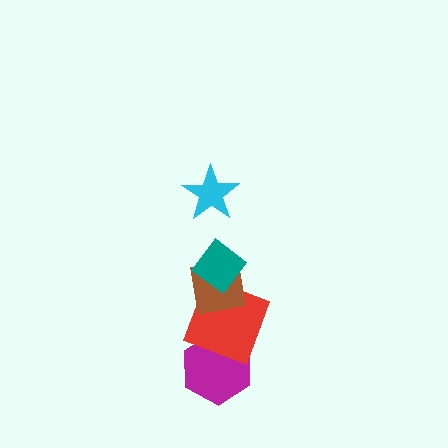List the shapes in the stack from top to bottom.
From top to bottom: the cyan star, the teal diamond, the brown square, the red square, the magenta hexagon.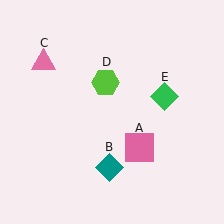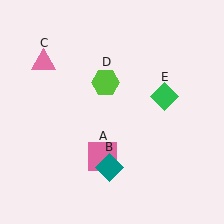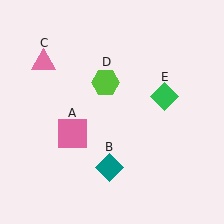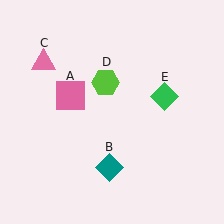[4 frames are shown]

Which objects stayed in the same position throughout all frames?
Teal diamond (object B) and pink triangle (object C) and lime hexagon (object D) and green diamond (object E) remained stationary.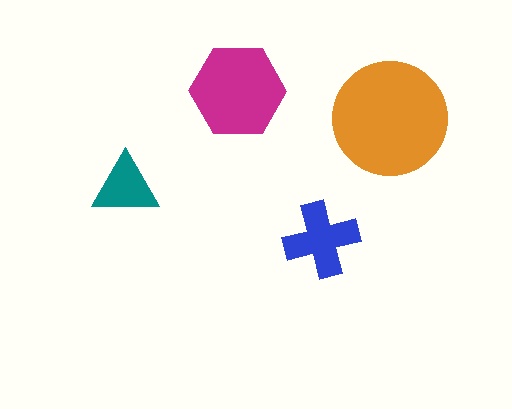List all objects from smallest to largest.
The teal triangle, the blue cross, the magenta hexagon, the orange circle.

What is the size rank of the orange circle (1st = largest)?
1st.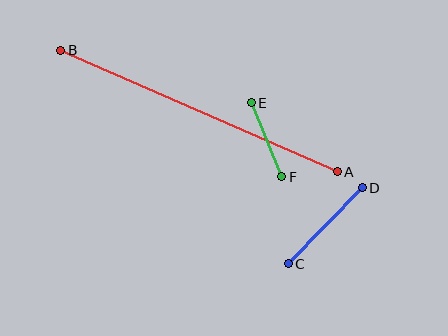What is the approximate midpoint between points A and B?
The midpoint is at approximately (199, 111) pixels.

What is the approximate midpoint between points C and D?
The midpoint is at approximately (325, 226) pixels.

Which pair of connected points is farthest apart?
Points A and B are farthest apart.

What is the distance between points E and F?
The distance is approximately 80 pixels.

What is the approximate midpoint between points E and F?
The midpoint is at approximately (266, 140) pixels.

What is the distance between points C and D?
The distance is approximately 106 pixels.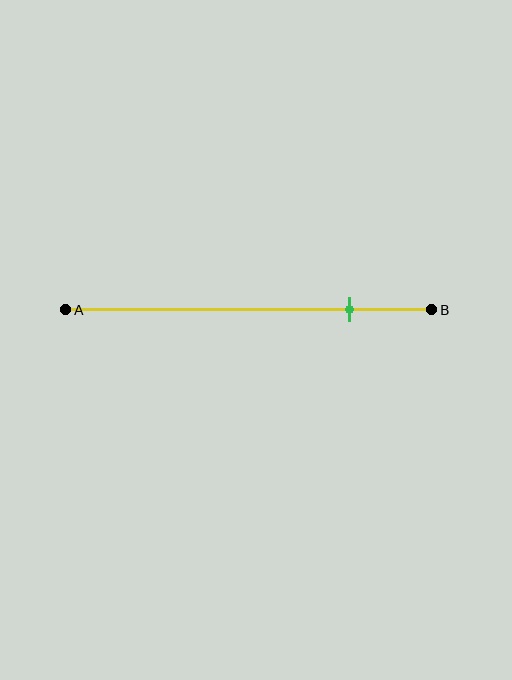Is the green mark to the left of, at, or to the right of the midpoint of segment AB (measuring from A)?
The green mark is to the right of the midpoint of segment AB.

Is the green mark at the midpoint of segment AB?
No, the mark is at about 80% from A, not at the 50% midpoint.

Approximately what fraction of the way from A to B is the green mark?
The green mark is approximately 80% of the way from A to B.